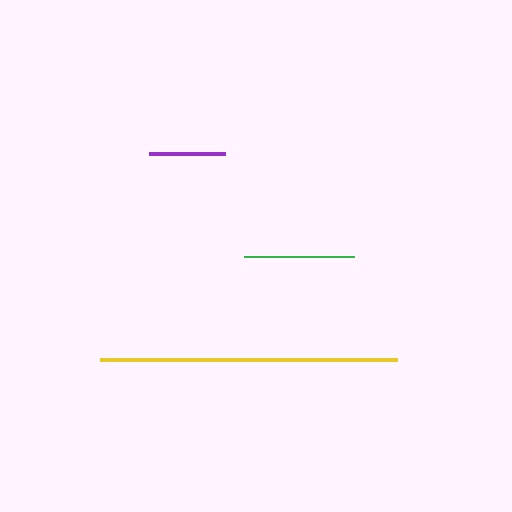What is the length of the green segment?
The green segment is approximately 110 pixels long.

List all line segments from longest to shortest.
From longest to shortest: yellow, green, purple.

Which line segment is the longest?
The yellow line is the longest at approximately 297 pixels.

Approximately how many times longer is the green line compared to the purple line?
The green line is approximately 1.4 times the length of the purple line.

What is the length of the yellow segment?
The yellow segment is approximately 297 pixels long.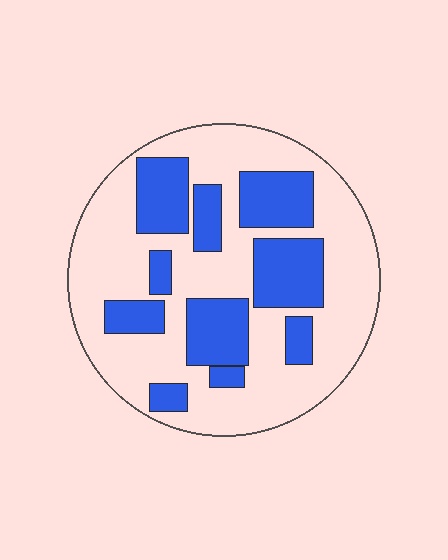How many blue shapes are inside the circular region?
10.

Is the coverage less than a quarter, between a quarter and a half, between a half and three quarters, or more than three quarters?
Between a quarter and a half.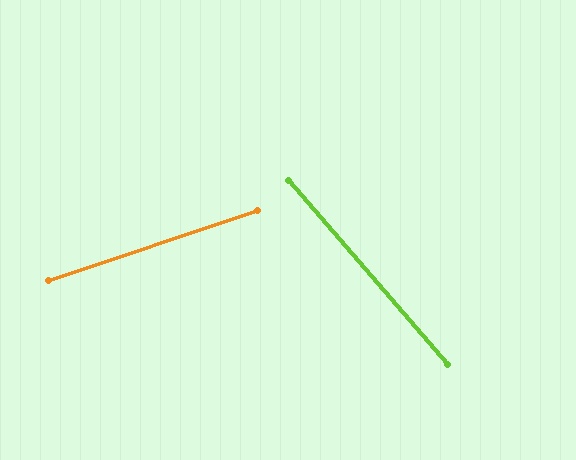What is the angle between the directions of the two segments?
Approximately 68 degrees.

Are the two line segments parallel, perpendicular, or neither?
Neither parallel nor perpendicular — they differ by about 68°.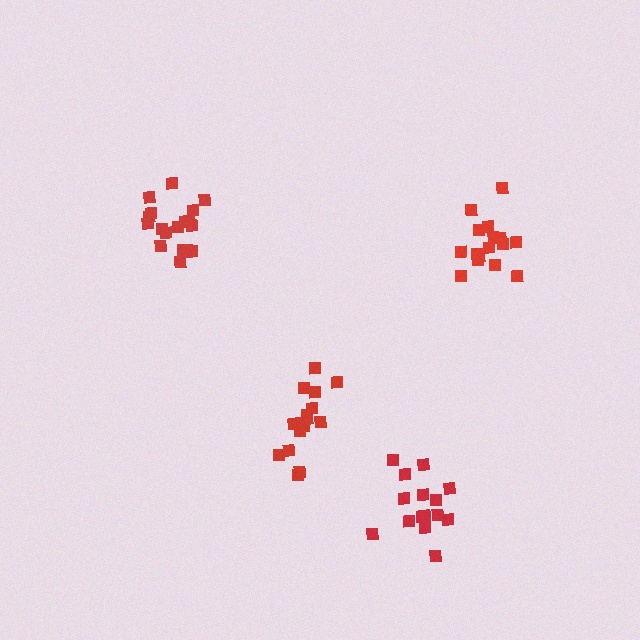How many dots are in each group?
Group 1: 16 dots, Group 2: 18 dots, Group 3: 16 dots, Group 4: 15 dots (65 total).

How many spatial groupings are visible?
There are 4 spatial groupings.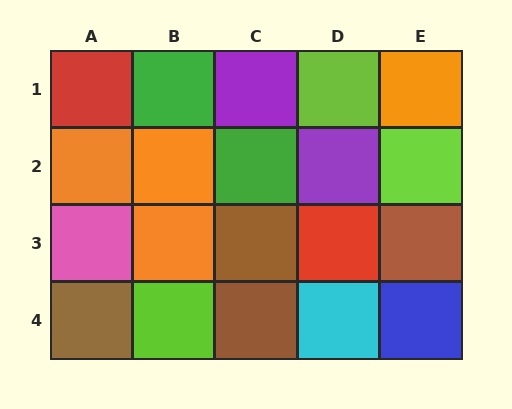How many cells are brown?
4 cells are brown.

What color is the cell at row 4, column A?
Brown.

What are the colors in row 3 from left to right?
Pink, orange, brown, red, brown.